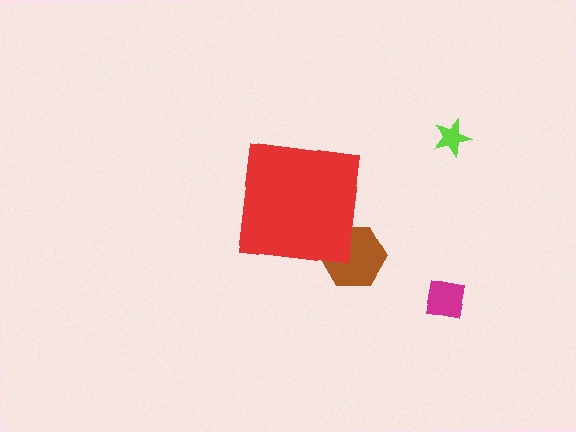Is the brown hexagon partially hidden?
Yes, the brown hexagon is partially hidden behind the red square.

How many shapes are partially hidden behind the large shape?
1 shape is partially hidden.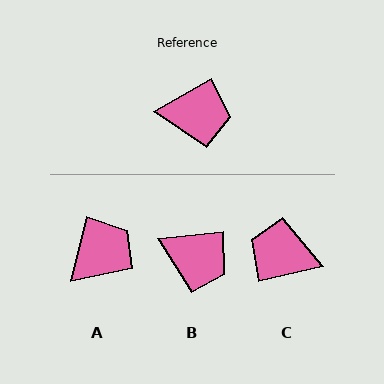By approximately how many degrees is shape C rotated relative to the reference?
Approximately 164 degrees counter-clockwise.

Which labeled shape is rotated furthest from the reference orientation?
C, about 164 degrees away.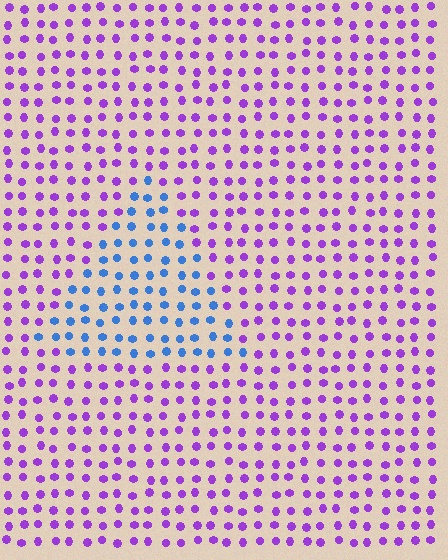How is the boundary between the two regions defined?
The boundary is defined purely by a slight shift in hue (about 63 degrees). Spacing, size, and orientation are identical on both sides.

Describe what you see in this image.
The image is filled with small purple elements in a uniform arrangement. A triangle-shaped region is visible where the elements are tinted to a slightly different hue, forming a subtle color boundary.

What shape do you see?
I see a triangle.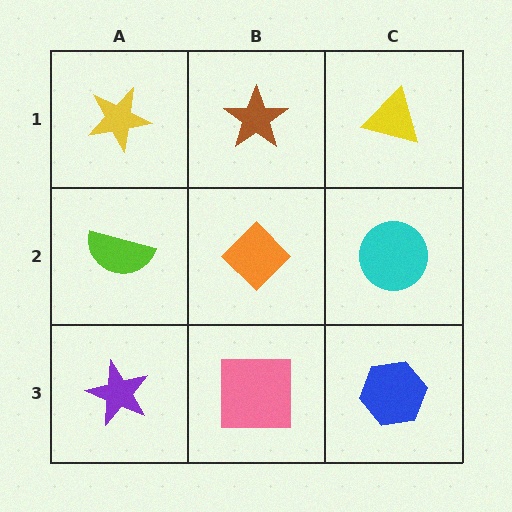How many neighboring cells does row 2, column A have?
3.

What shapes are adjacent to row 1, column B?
An orange diamond (row 2, column B), a yellow star (row 1, column A), a yellow triangle (row 1, column C).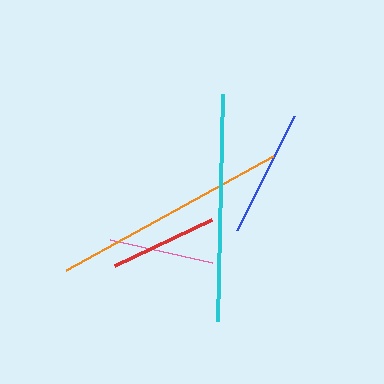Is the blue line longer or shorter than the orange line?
The orange line is longer than the blue line.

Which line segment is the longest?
The orange line is the longest at approximately 237 pixels.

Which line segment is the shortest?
The pink line is the shortest at approximately 105 pixels.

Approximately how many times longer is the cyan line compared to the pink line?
The cyan line is approximately 2.2 times the length of the pink line.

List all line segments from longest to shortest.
From longest to shortest: orange, cyan, blue, red, pink.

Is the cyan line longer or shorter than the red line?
The cyan line is longer than the red line.